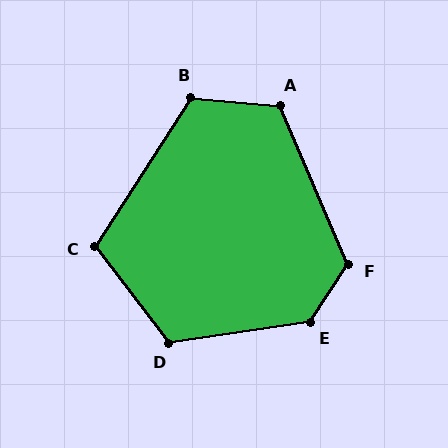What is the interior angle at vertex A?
Approximately 118 degrees (obtuse).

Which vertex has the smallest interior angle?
C, at approximately 110 degrees.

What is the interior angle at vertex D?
Approximately 119 degrees (obtuse).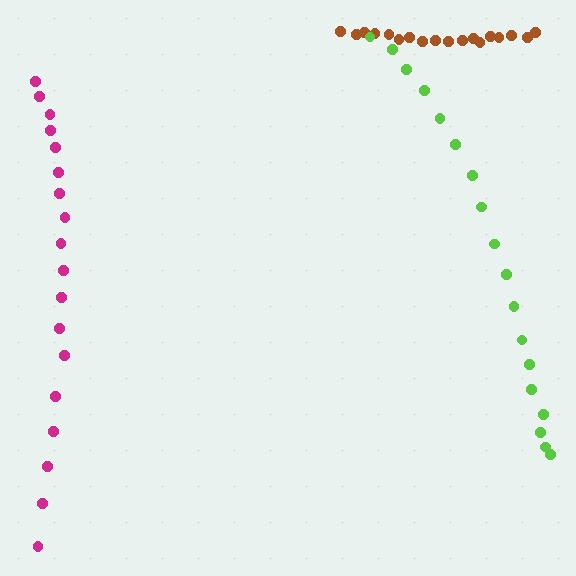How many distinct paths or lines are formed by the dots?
There are 3 distinct paths.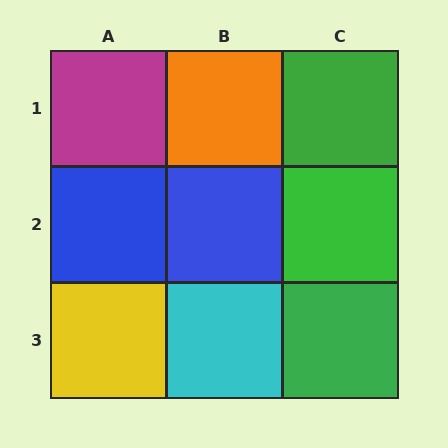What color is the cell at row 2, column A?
Blue.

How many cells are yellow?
1 cell is yellow.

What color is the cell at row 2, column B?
Blue.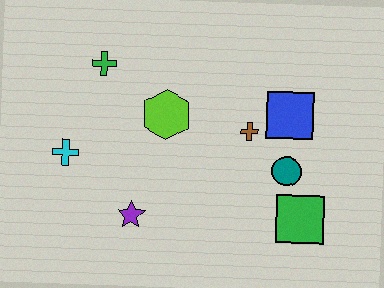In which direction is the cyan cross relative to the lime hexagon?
The cyan cross is to the left of the lime hexagon.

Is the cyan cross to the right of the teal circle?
No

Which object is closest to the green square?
The teal circle is closest to the green square.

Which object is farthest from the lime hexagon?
The green square is farthest from the lime hexagon.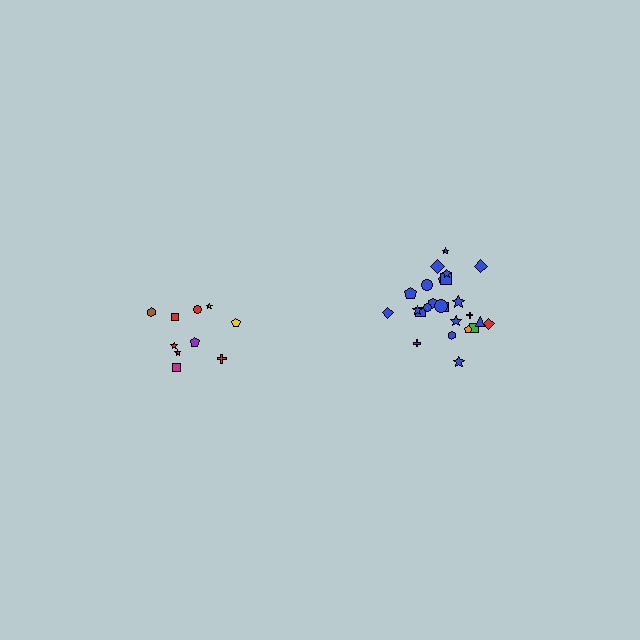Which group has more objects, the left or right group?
The right group.